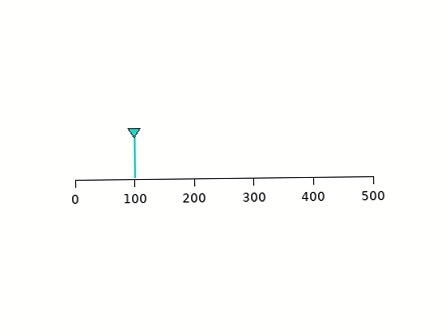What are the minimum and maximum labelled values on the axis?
The axis runs from 0 to 500.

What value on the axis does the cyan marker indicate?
The marker indicates approximately 100.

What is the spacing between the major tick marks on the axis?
The major ticks are spaced 100 apart.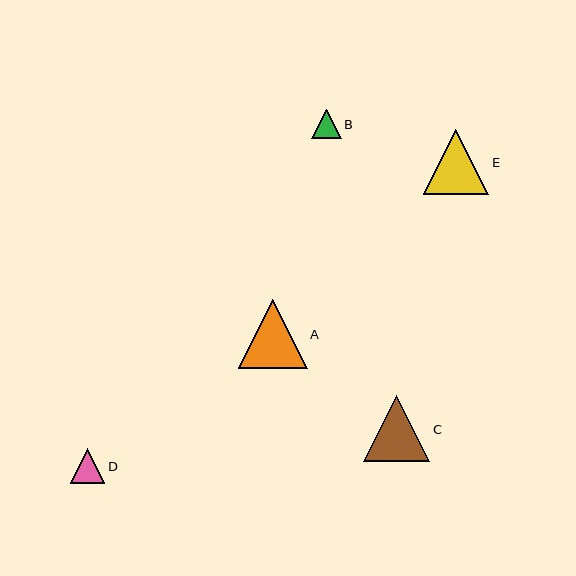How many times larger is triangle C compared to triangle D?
Triangle C is approximately 1.9 times the size of triangle D.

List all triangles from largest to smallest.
From largest to smallest: A, C, E, D, B.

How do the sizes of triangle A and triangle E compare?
Triangle A and triangle E are approximately the same size.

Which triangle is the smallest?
Triangle B is the smallest with a size of approximately 29 pixels.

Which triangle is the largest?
Triangle A is the largest with a size of approximately 69 pixels.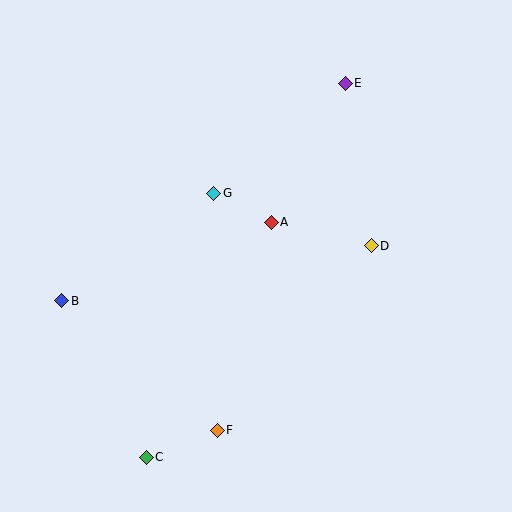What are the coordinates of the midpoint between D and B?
The midpoint between D and B is at (216, 273).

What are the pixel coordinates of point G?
Point G is at (214, 193).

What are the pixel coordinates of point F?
Point F is at (217, 430).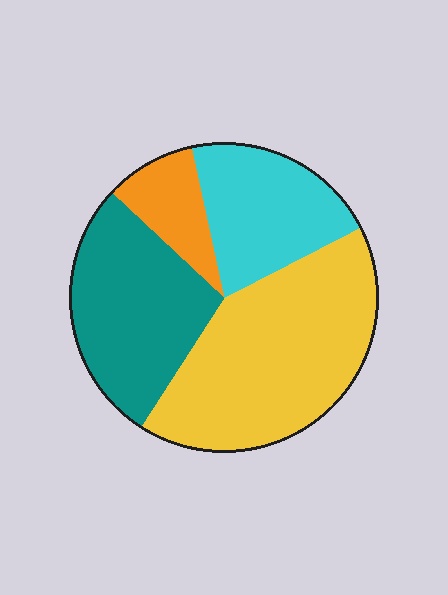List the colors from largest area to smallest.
From largest to smallest: yellow, teal, cyan, orange.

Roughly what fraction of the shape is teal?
Teal covers around 30% of the shape.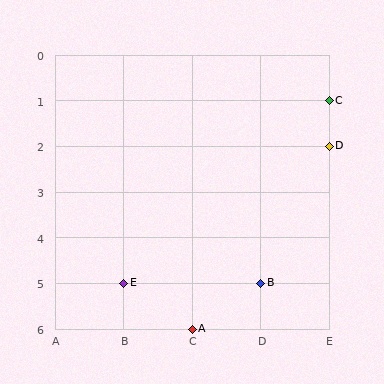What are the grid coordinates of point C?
Point C is at grid coordinates (E, 1).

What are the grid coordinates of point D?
Point D is at grid coordinates (E, 2).